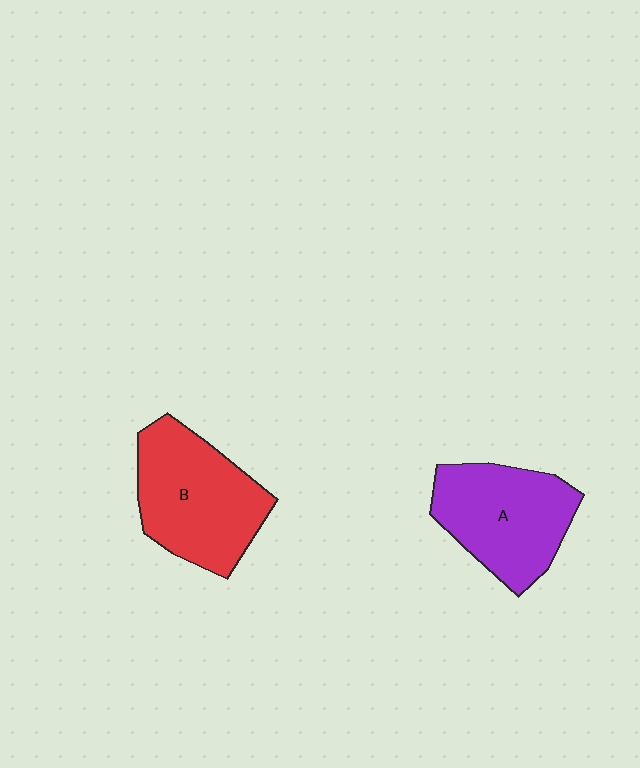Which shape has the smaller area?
Shape A (purple).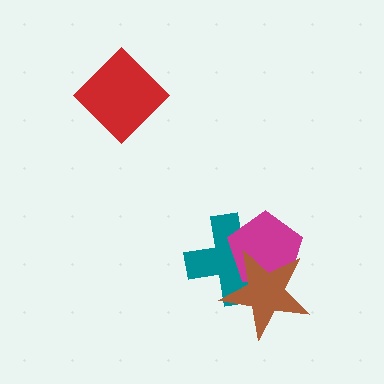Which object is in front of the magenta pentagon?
The brown star is in front of the magenta pentagon.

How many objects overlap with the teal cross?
2 objects overlap with the teal cross.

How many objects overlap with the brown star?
2 objects overlap with the brown star.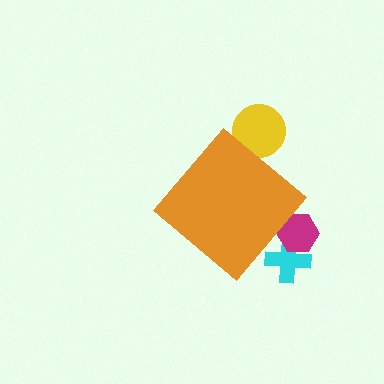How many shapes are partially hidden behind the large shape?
3 shapes are partially hidden.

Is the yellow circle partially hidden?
Yes, the yellow circle is partially hidden behind the orange diamond.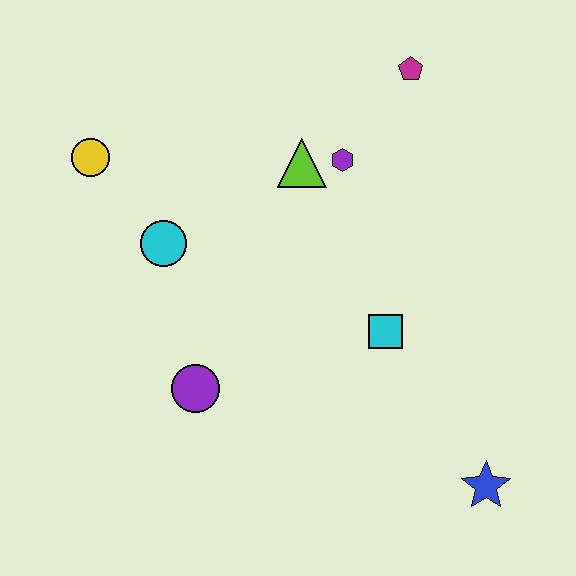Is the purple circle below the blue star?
No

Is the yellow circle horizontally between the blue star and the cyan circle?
No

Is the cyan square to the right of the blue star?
No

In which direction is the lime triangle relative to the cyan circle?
The lime triangle is to the right of the cyan circle.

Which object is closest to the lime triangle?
The purple hexagon is closest to the lime triangle.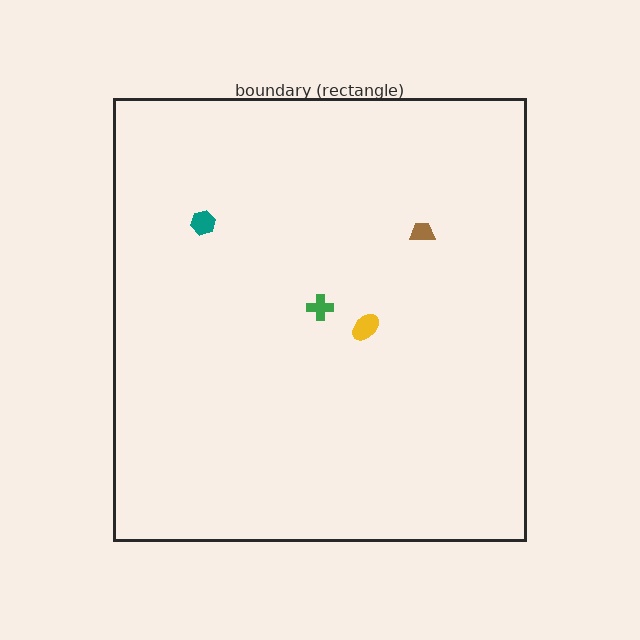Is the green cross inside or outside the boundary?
Inside.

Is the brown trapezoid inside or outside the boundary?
Inside.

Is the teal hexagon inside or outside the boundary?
Inside.